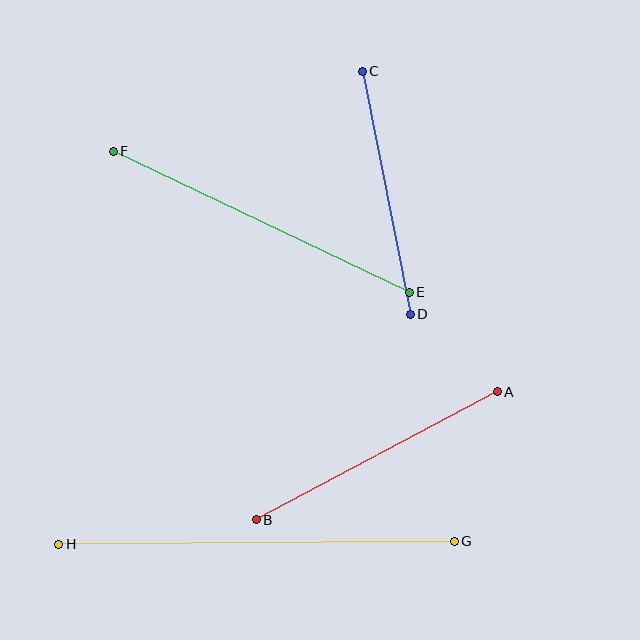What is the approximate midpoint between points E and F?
The midpoint is at approximately (261, 222) pixels.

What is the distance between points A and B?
The distance is approximately 273 pixels.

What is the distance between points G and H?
The distance is approximately 396 pixels.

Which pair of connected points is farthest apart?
Points G and H are farthest apart.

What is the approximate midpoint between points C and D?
The midpoint is at approximately (386, 193) pixels.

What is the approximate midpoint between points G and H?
The midpoint is at approximately (256, 543) pixels.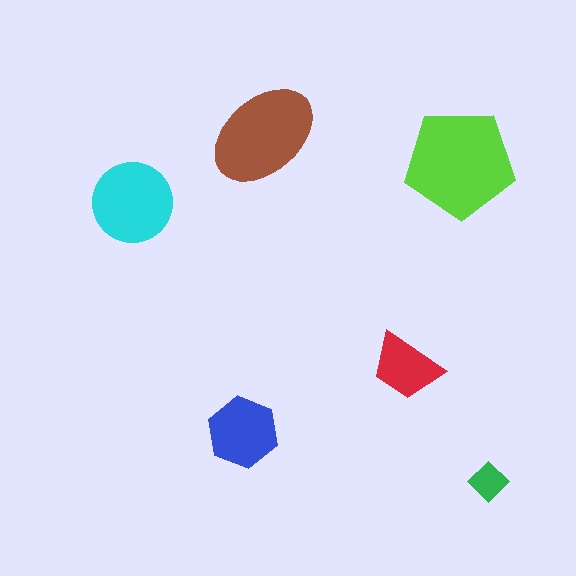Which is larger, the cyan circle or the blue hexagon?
The cyan circle.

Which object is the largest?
The lime pentagon.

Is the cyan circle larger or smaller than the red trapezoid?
Larger.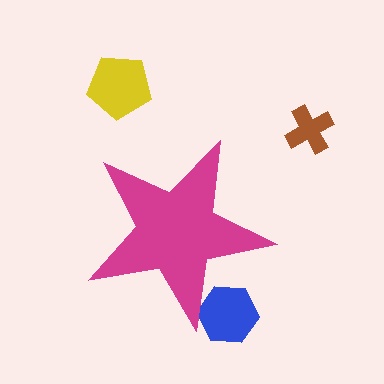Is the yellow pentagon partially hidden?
No, the yellow pentagon is fully visible.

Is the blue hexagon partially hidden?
Yes, the blue hexagon is partially hidden behind the magenta star.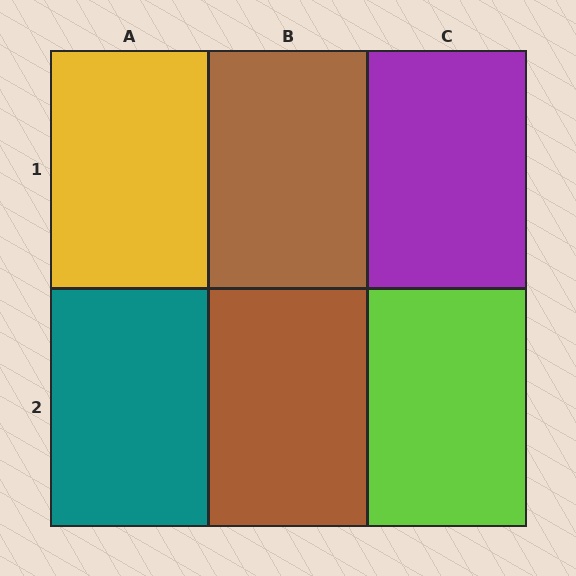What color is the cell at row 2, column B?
Brown.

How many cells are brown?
2 cells are brown.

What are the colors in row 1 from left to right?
Yellow, brown, purple.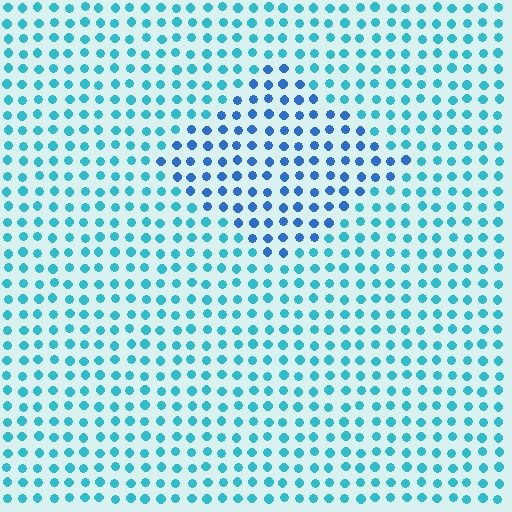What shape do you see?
I see a diamond.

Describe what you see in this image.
The image is filled with small cyan elements in a uniform arrangement. A diamond-shaped region is visible where the elements are tinted to a slightly different hue, forming a subtle color boundary.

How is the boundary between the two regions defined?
The boundary is defined purely by a slight shift in hue (about 31 degrees). Spacing, size, and orientation are identical on both sides.